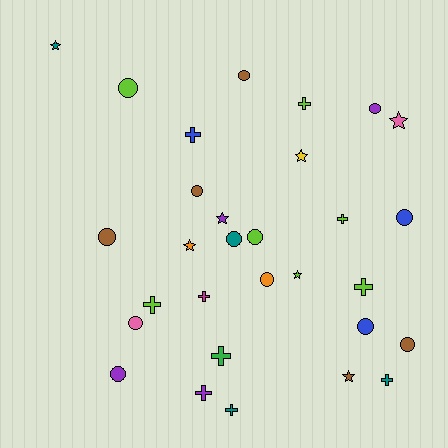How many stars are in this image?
There are 7 stars.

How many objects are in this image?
There are 30 objects.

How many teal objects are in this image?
There are 4 teal objects.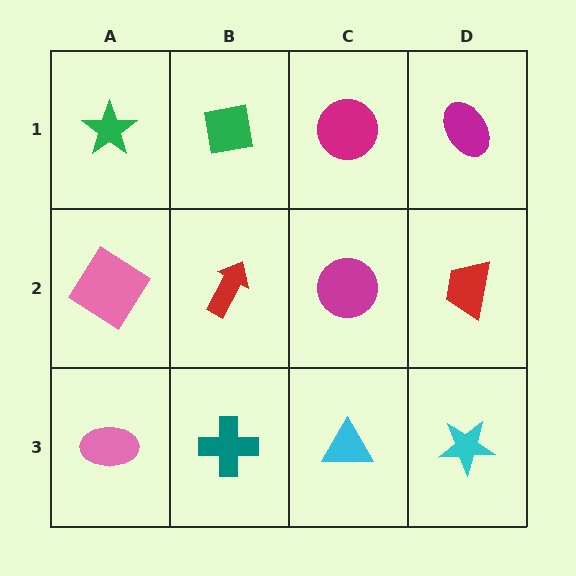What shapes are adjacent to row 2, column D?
A magenta ellipse (row 1, column D), a cyan star (row 3, column D), a magenta circle (row 2, column C).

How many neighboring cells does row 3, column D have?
2.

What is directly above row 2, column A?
A green star.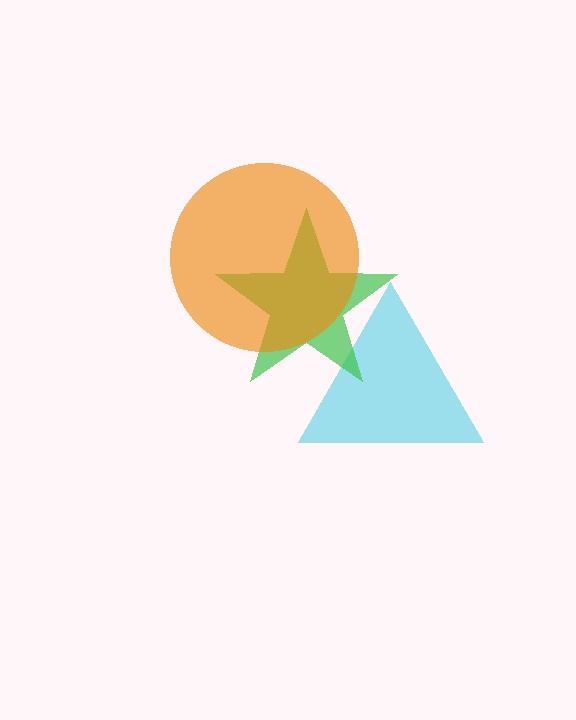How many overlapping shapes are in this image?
There are 3 overlapping shapes in the image.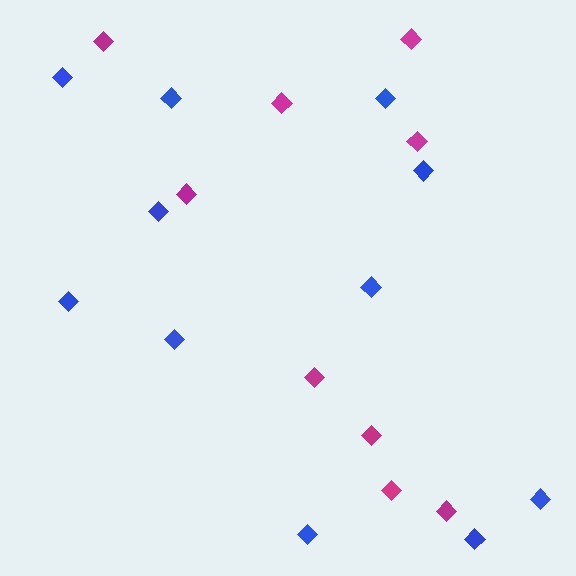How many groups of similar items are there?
There are 2 groups: one group of magenta diamonds (9) and one group of blue diamonds (11).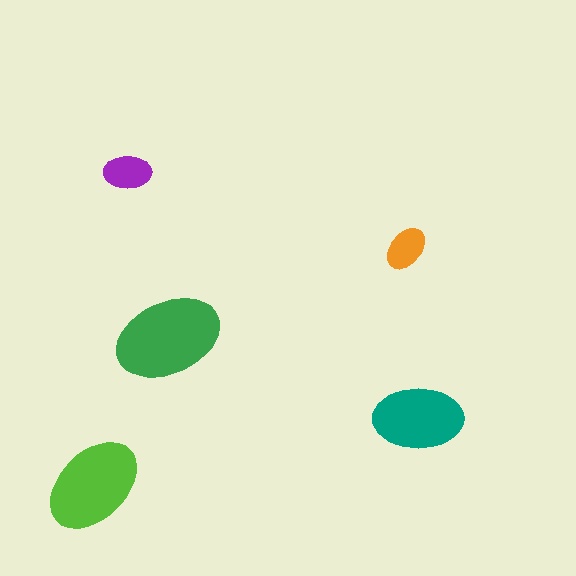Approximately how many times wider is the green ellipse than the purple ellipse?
About 2 times wider.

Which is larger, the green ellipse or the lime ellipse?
The green one.